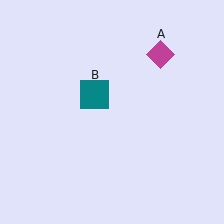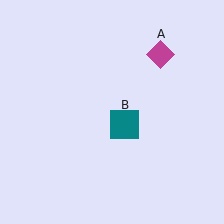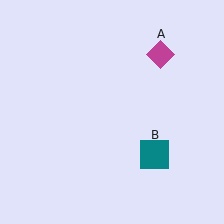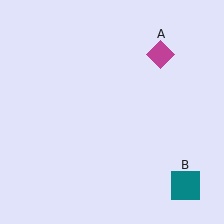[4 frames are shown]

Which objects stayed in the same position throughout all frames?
Magenta diamond (object A) remained stationary.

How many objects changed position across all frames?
1 object changed position: teal square (object B).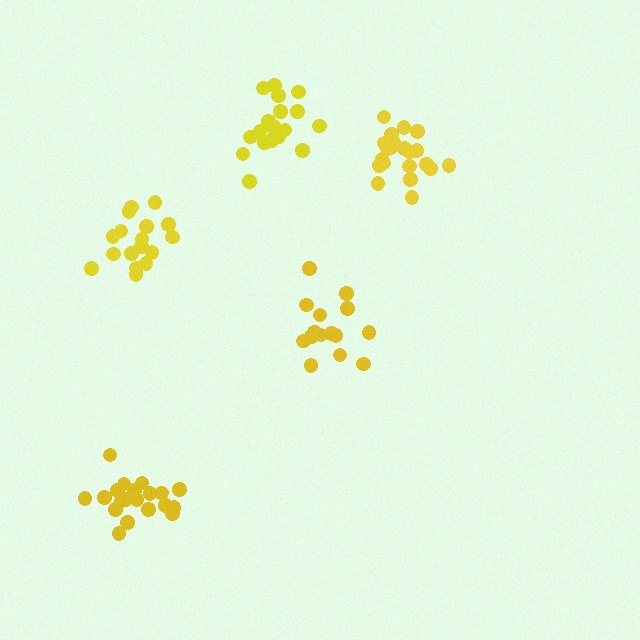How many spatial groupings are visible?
There are 5 spatial groupings.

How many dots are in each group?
Group 1: 19 dots, Group 2: 21 dots, Group 3: 17 dots, Group 4: 15 dots, Group 5: 21 dots (93 total).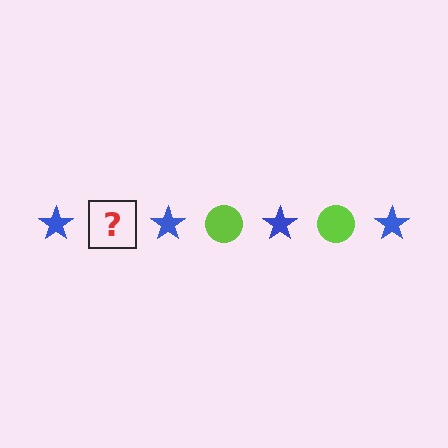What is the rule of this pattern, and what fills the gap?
The rule is that the pattern alternates between blue star and lime circle. The gap should be filled with a lime circle.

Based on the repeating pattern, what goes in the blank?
The blank should be a lime circle.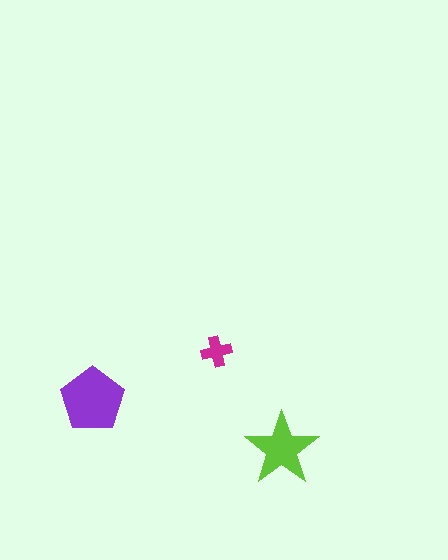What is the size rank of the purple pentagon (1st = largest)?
1st.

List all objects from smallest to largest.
The magenta cross, the lime star, the purple pentagon.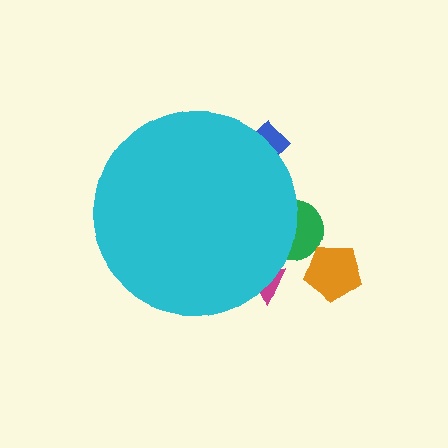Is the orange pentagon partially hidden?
No, the orange pentagon is fully visible.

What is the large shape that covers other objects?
A cyan circle.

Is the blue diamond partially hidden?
Yes, the blue diamond is partially hidden behind the cyan circle.